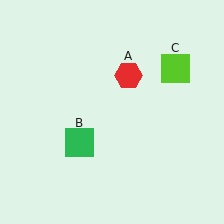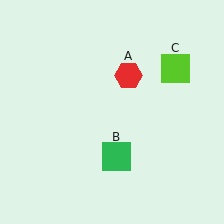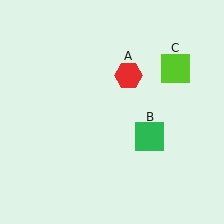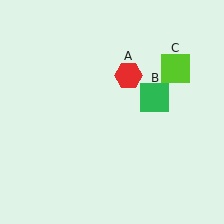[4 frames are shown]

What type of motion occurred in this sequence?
The green square (object B) rotated counterclockwise around the center of the scene.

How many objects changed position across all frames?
1 object changed position: green square (object B).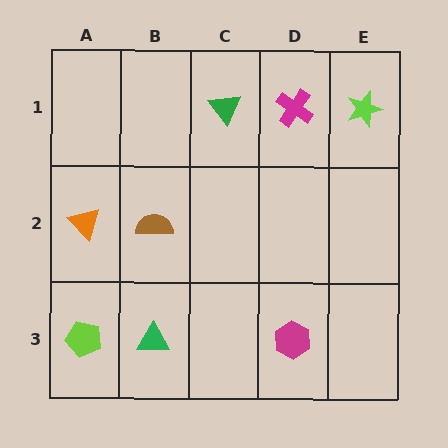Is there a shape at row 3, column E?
No, that cell is empty.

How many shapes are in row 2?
2 shapes.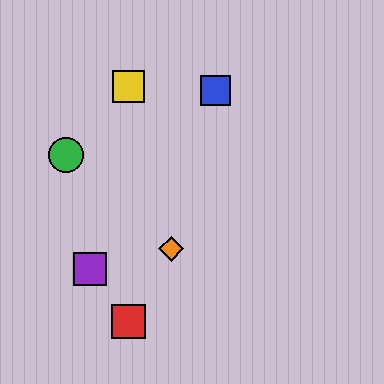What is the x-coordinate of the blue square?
The blue square is at x≈215.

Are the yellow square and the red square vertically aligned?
Yes, both are at x≈128.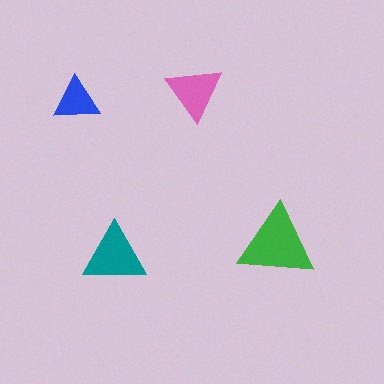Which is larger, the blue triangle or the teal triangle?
The teal one.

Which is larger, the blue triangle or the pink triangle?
The pink one.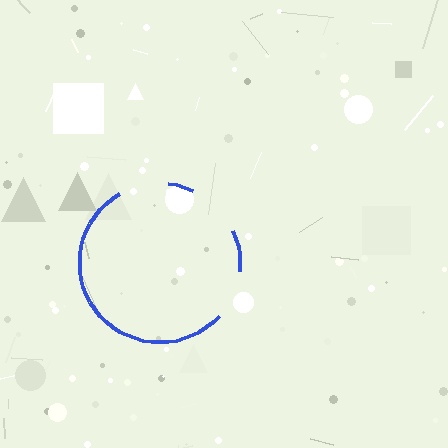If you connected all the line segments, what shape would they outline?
They would outline a circle.